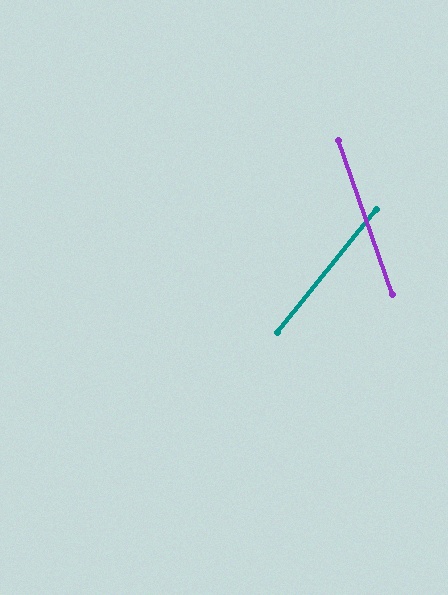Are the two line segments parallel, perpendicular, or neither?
Neither parallel nor perpendicular — they differ by about 58°.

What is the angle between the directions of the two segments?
Approximately 58 degrees.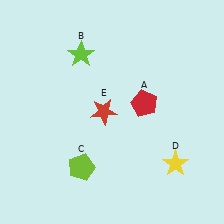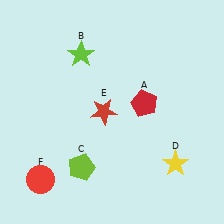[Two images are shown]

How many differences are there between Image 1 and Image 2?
There is 1 difference between the two images.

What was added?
A red circle (F) was added in Image 2.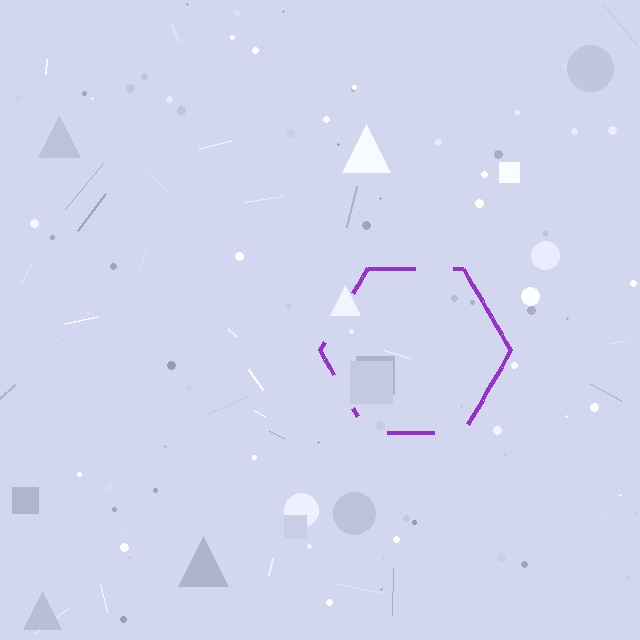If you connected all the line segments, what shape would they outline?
They would outline a hexagon.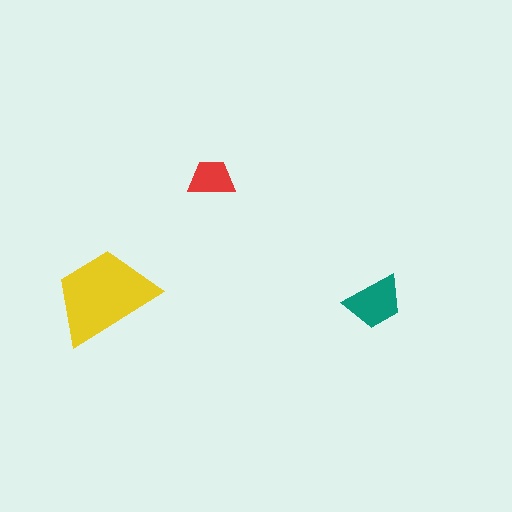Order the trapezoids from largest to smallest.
the yellow one, the teal one, the red one.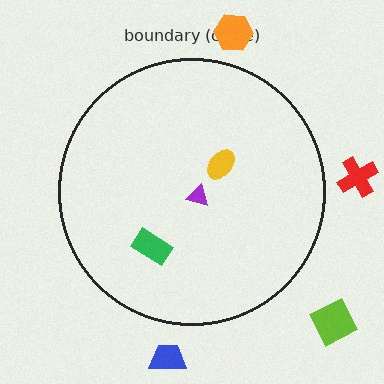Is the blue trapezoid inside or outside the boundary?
Outside.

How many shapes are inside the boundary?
3 inside, 4 outside.